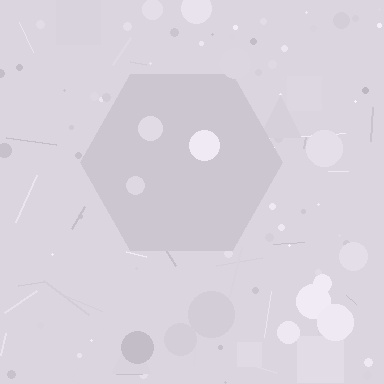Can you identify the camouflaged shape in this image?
The camouflaged shape is a hexagon.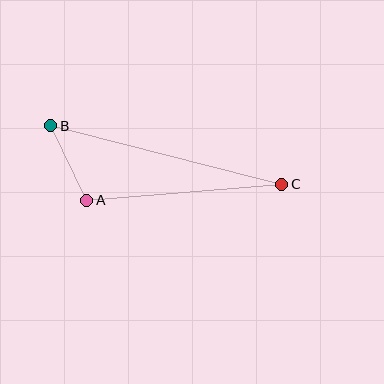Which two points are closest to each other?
Points A and B are closest to each other.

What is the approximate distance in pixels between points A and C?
The distance between A and C is approximately 195 pixels.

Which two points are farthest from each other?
Points B and C are farthest from each other.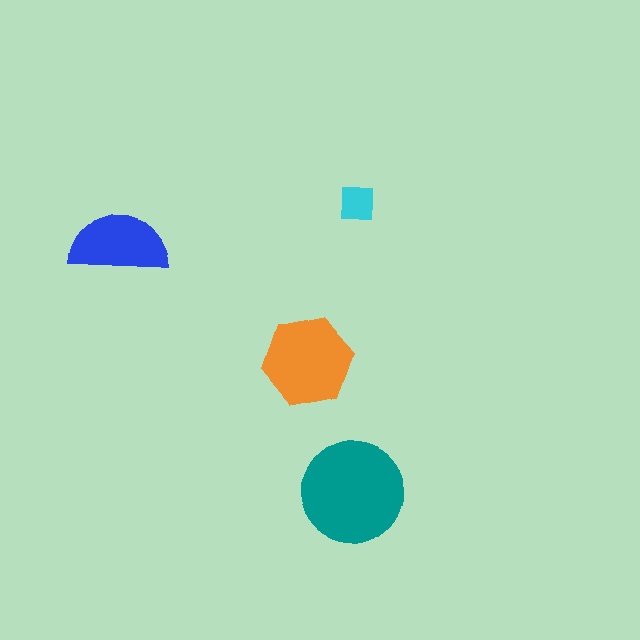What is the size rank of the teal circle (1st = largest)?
1st.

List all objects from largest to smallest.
The teal circle, the orange hexagon, the blue semicircle, the cyan square.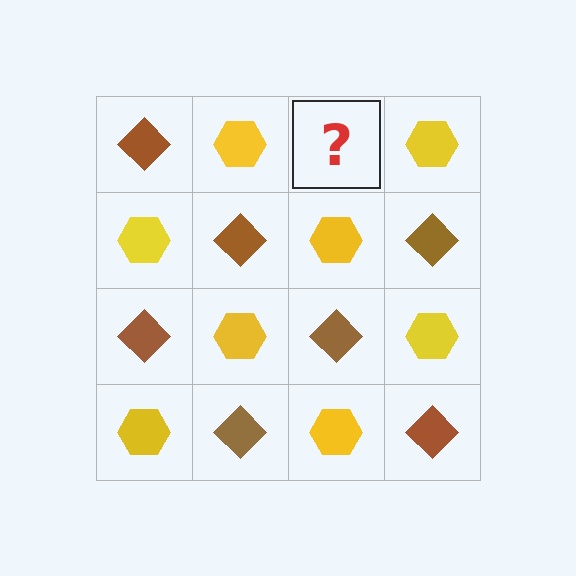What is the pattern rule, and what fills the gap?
The rule is that it alternates brown diamond and yellow hexagon in a checkerboard pattern. The gap should be filled with a brown diamond.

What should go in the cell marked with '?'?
The missing cell should contain a brown diamond.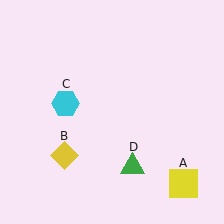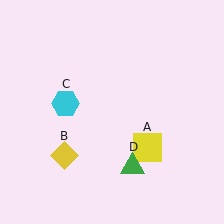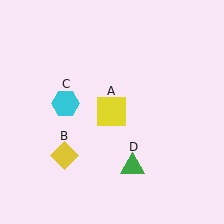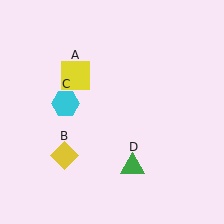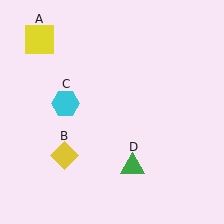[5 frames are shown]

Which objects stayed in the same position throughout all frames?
Yellow diamond (object B) and cyan hexagon (object C) and green triangle (object D) remained stationary.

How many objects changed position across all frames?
1 object changed position: yellow square (object A).